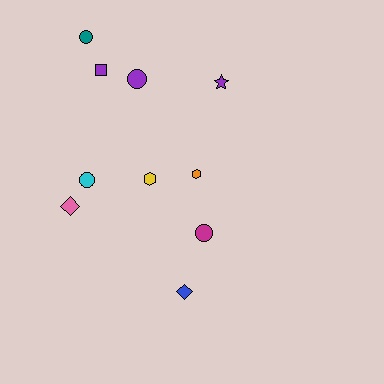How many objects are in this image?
There are 10 objects.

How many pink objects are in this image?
There is 1 pink object.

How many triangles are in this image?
There are no triangles.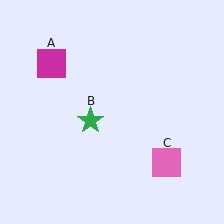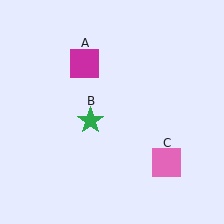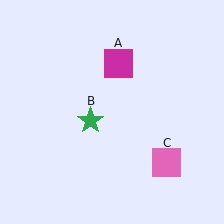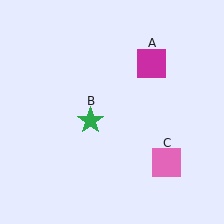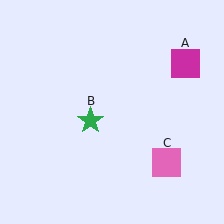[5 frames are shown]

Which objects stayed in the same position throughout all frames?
Green star (object B) and pink square (object C) remained stationary.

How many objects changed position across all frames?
1 object changed position: magenta square (object A).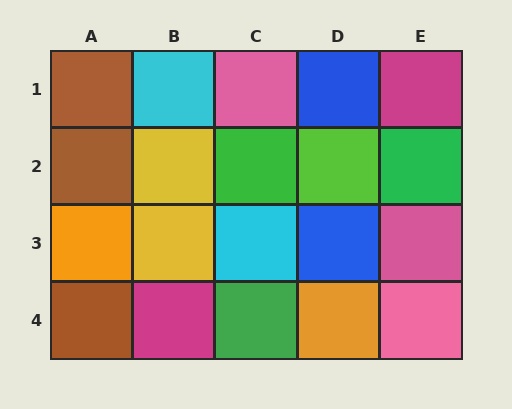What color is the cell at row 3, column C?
Cyan.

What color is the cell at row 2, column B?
Yellow.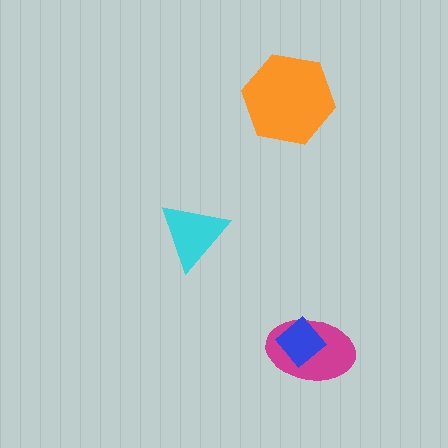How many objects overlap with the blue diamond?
1 object overlaps with the blue diamond.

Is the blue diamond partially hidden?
No, no other shape covers it.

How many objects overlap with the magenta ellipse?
1 object overlaps with the magenta ellipse.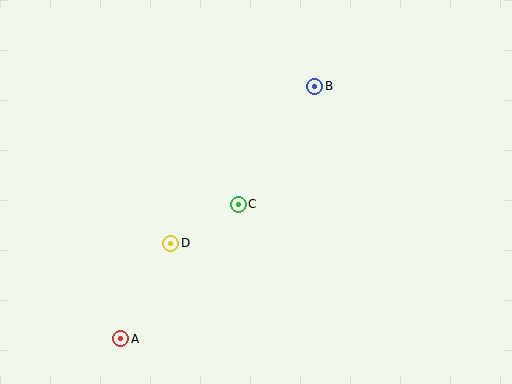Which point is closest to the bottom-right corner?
Point C is closest to the bottom-right corner.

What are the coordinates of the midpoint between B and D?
The midpoint between B and D is at (243, 165).